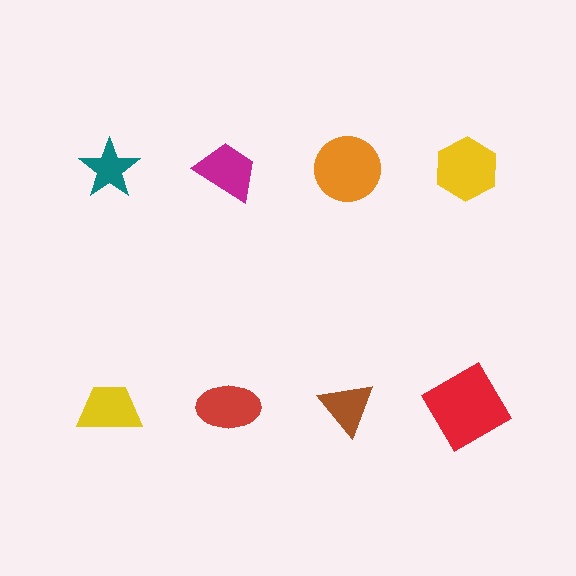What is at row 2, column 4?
A red diamond.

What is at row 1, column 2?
A magenta trapezoid.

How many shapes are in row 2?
4 shapes.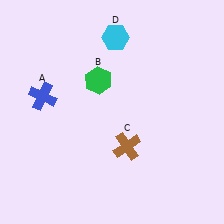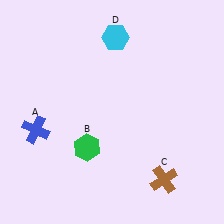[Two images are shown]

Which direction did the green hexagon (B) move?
The green hexagon (B) moved down.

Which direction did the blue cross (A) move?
The blue cross (A) moved down.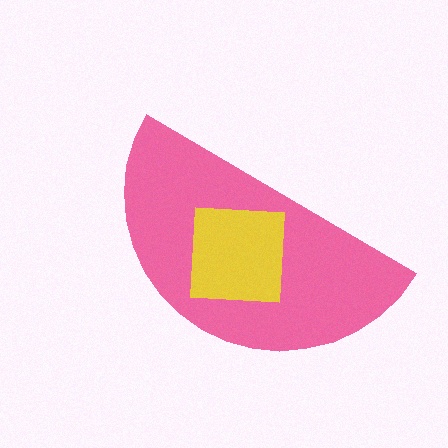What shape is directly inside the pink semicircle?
The yellow square.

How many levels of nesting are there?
2.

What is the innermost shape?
The yellow square.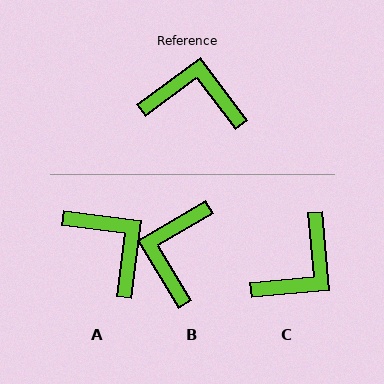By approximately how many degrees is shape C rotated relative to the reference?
Approximately 121 degrees clockwise.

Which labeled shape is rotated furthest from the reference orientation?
C, about 121 degrees away.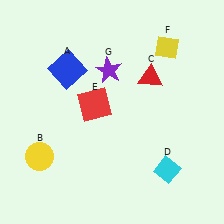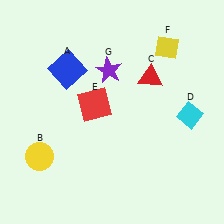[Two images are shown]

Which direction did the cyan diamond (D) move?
The cyan diamond (D) moved up.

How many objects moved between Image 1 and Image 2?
1 object moved between the two images.